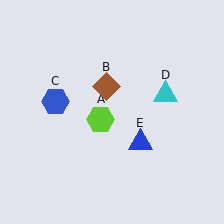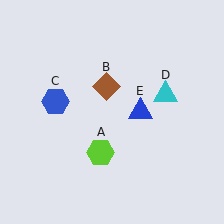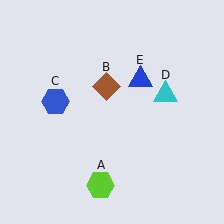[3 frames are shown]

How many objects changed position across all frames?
2 objects changed position: lime hexagon (object A), blue triangle (object E).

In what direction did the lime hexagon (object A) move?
The lime hexagon (object A) moved down.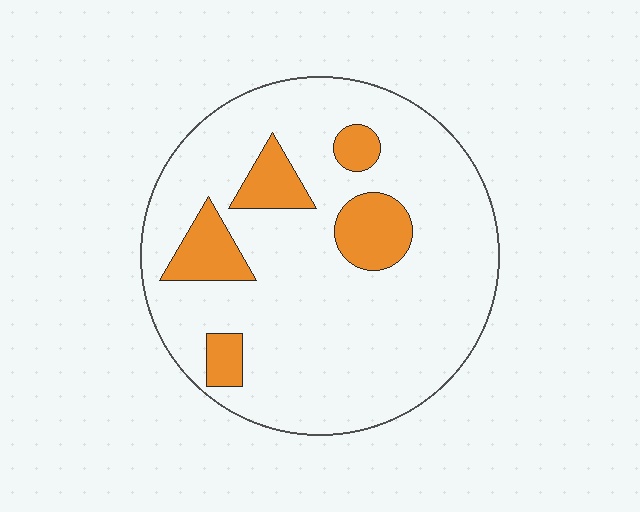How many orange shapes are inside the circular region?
5.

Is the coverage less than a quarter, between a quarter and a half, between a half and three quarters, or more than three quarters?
Less than a quarter.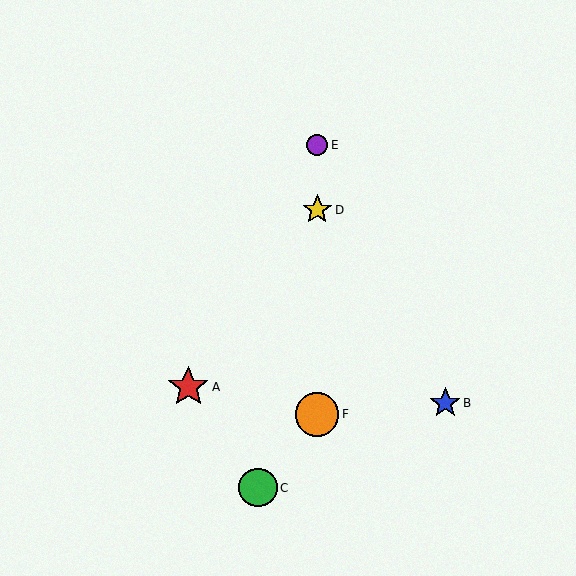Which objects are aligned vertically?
Objects D, E, F are aligned vertically.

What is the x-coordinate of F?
Object F is at x≈317.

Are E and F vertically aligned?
Yes, both are at x≈317.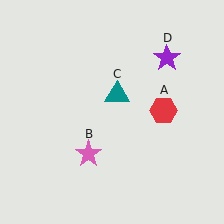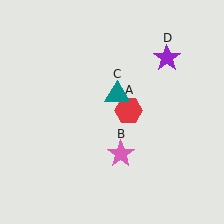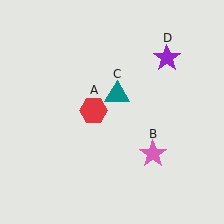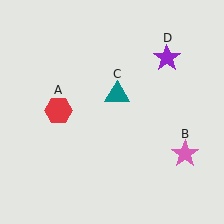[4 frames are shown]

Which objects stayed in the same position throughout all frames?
Teal triangle (object C) and purple star (object D) remained stationary.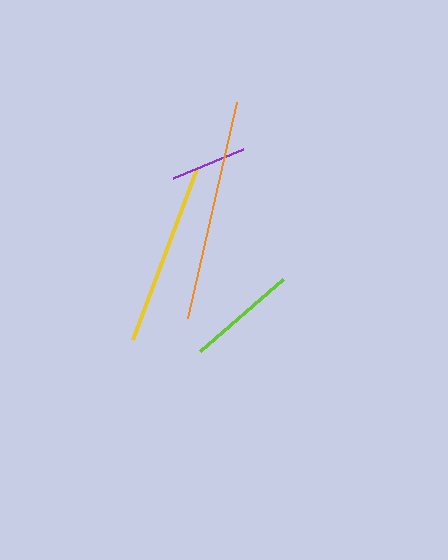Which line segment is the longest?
The orange line is the longest at approximately 221 pixels.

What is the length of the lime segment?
The lime segment is approximately 110 pixels long.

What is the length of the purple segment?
The purple segment is approximately 75 pixels long.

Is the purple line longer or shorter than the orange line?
The orange line is longer than the purple line.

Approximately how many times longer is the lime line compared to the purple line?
The lime line is approximately 1.5 times the length of the purple line.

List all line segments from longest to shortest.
From longest to shortest: orange, yellow, lime, purple.